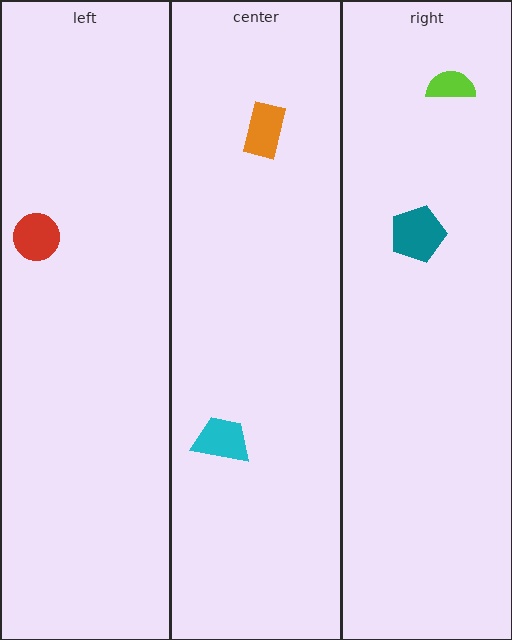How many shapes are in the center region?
2.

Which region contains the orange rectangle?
The center region.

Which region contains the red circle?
The left region.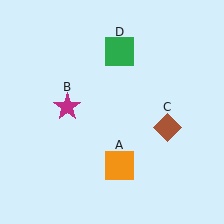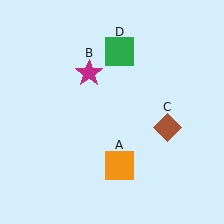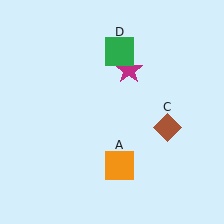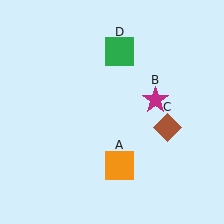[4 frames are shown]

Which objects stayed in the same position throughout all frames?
Orange square (object A) and brown diamond (object C) and green square (object D) remained stationary.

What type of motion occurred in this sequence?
The magenta star (object B) rotated clockwise around the center of the scene.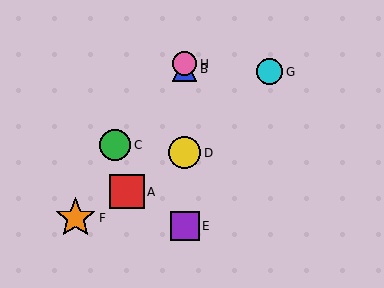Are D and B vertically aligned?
Yes, both are at x≈185.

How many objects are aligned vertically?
4 objects (B, D, E, H) are aligned vertically.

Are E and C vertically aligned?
No, E is at x≈185 and C is at x≈115.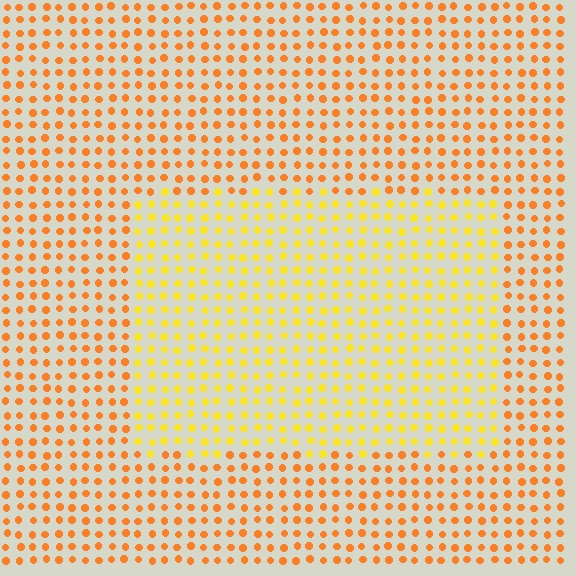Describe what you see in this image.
The image is filled with small orange elements in a uniform arrangement. A rectangle-shaped region is visible where the elements are tinted to a slightly different hue, forming a subtle color boundary.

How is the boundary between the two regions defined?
The boundary is defined purely by a slight shift in hue (about 29 degrees). Spacing, size, and orientation are identical on both sides.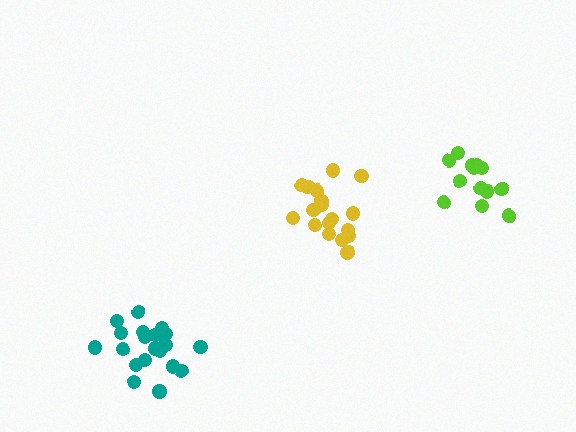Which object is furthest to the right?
The lime cluster is rightmost.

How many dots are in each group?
Group 1: 14 dots, Group 2: 20 dots, Group 3: 19 dots (53 total).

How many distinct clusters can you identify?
There are 3 distinct clusters.